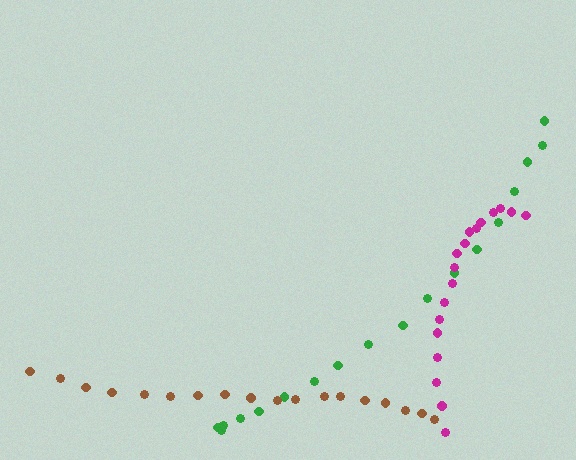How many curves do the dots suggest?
There are 3 distinct paths.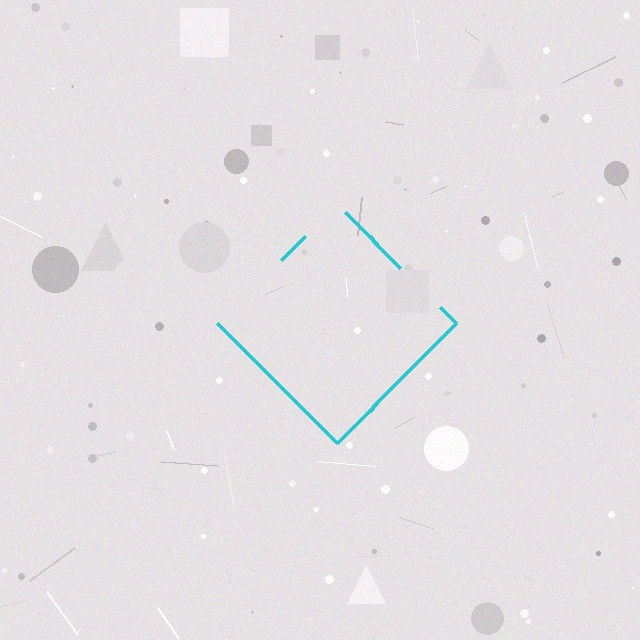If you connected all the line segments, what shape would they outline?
They would outline a diamond.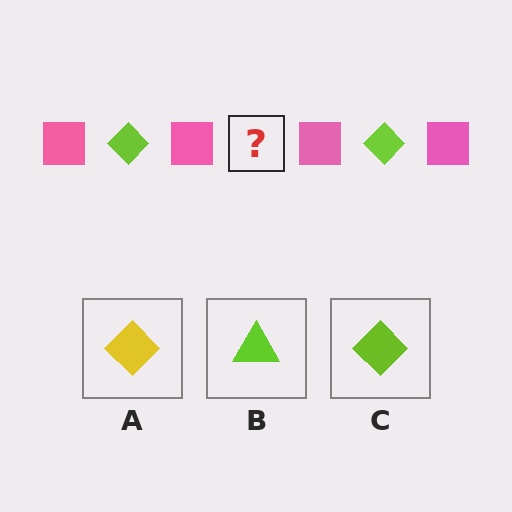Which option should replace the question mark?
Option C.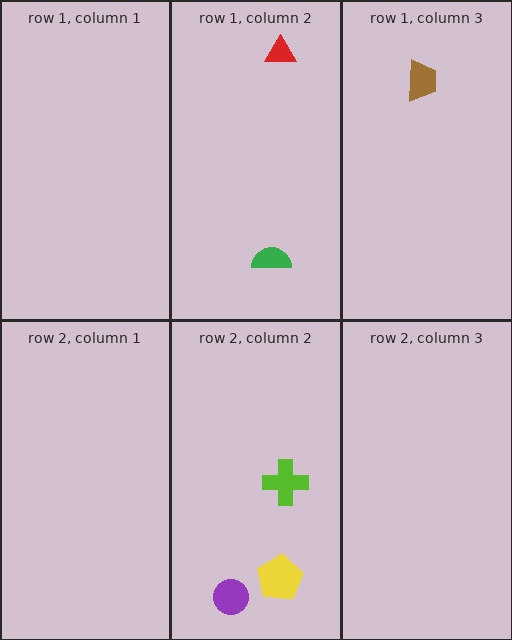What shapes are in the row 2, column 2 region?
The yellow pentagon, the lime cross, the purple circle.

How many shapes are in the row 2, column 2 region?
3.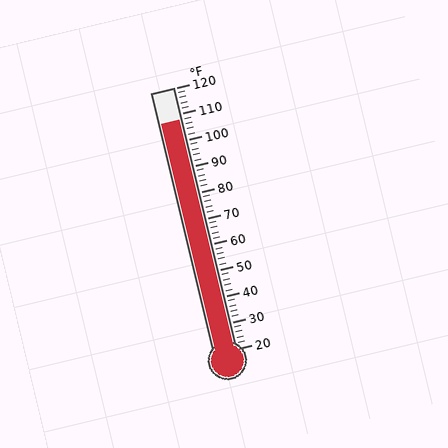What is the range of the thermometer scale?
The thermometer scale ranges from 20°F to 120°F.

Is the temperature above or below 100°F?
The temperature is above 100°F.